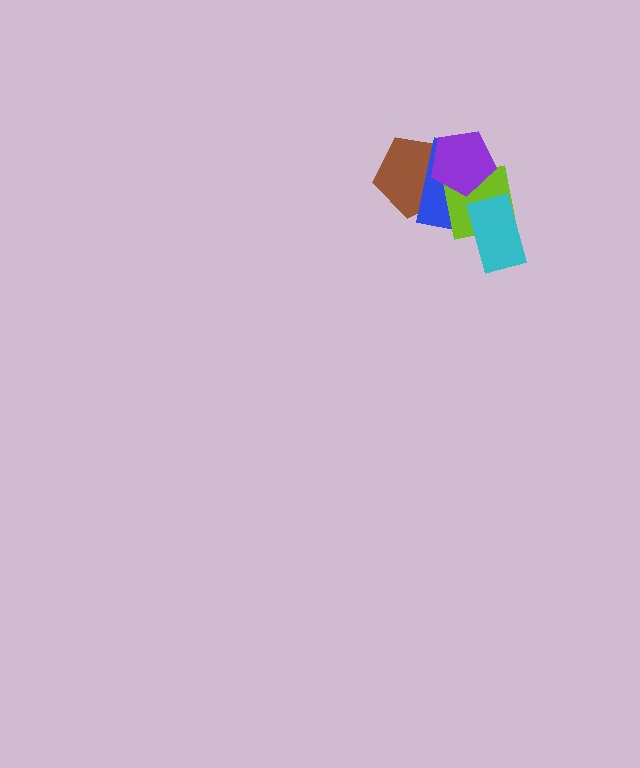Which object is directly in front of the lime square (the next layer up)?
The cyan rectangle is directly in front of the lime square.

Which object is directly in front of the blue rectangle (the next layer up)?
The lime square is directly in front of the blue rectangle.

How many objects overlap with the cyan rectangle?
2 objects overlap with the cyan rectangle.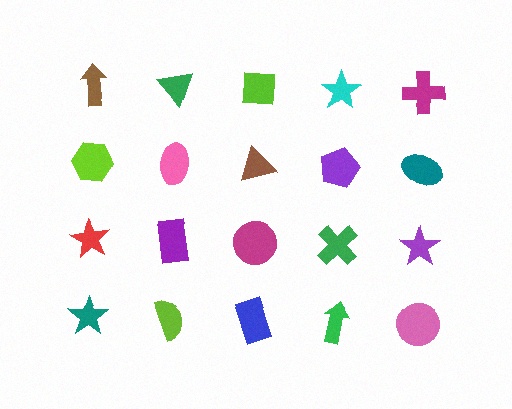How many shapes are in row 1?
5 shapes.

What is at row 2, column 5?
A teal ellipse.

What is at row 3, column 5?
A purple star.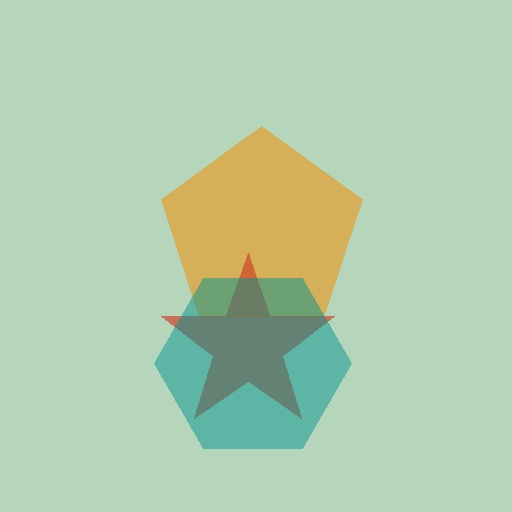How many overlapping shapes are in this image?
There are 3 overlapping shapes in the image.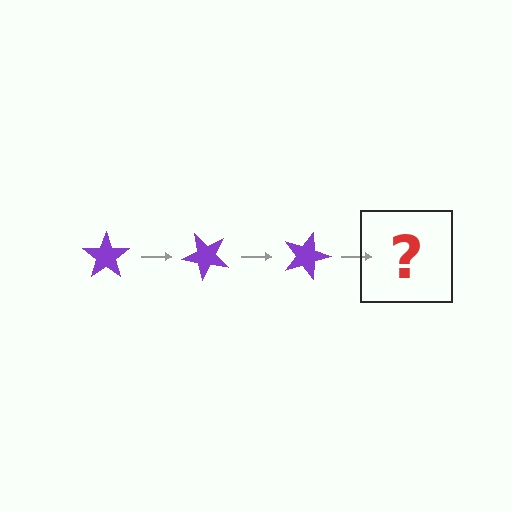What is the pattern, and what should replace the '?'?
The pattern is that the star rotates 45 degrees each step. The '?' should be a purple star rotated 135 degrees.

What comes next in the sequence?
The next element should be a purple star rotated 135 degrees.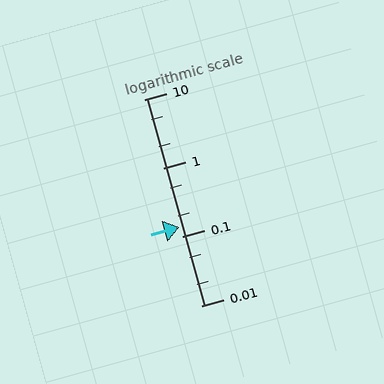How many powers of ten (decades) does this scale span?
The scale spans 3 decades, from 0.01 to 10.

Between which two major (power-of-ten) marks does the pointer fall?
The pointer is between 0.1 and 1.